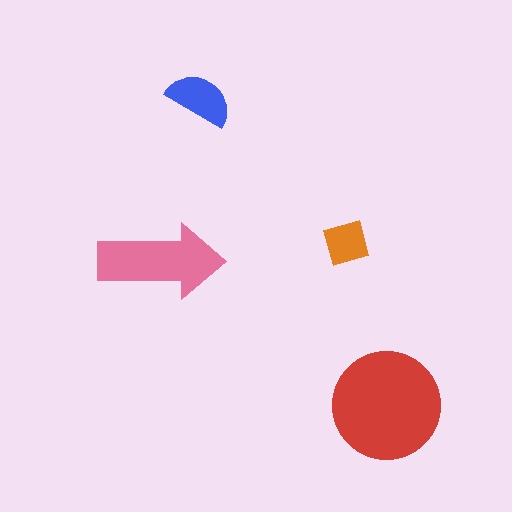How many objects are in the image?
There are 4 objects in the image.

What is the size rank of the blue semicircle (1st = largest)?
3rd.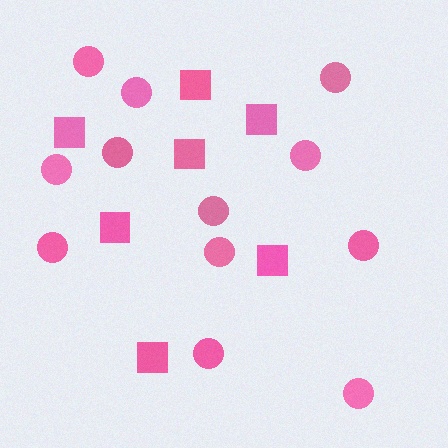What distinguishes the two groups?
There are 2 groups: one group of squares (7) and one group of circles (12).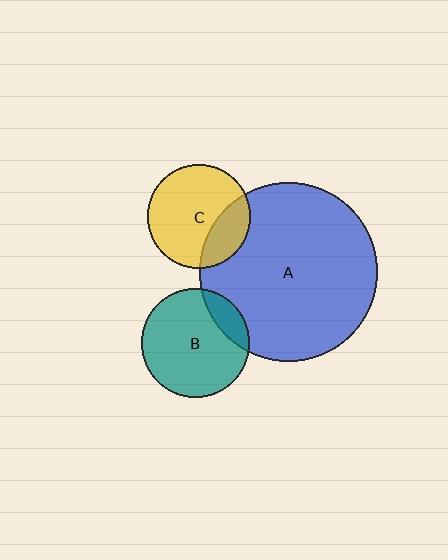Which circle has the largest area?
Circle A (blue).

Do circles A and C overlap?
Yes.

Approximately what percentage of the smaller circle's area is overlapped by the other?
Approximately 25%.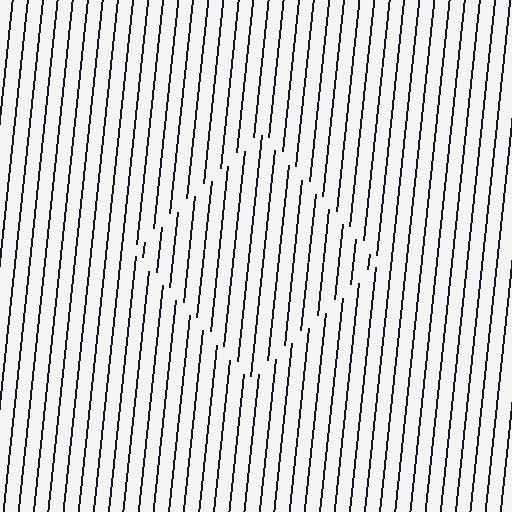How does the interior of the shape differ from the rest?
The interior of the shape contains the same grating, shifted by half a period — the contour is defined by the phase discontinuity where line-ends from the inner and outer gratings abut.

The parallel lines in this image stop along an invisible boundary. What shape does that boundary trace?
An illusory square. The interior of the shape contains the same grating, shifted by half a period — the contour is defined by the phase discontinuity where line-ends from the inner and outer gratings abut.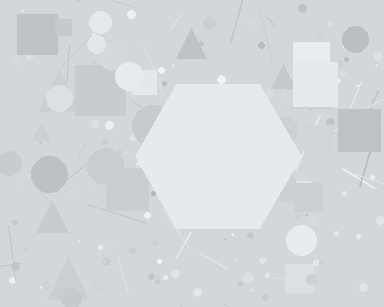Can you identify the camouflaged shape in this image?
The camouflaged shape is a hexagon.